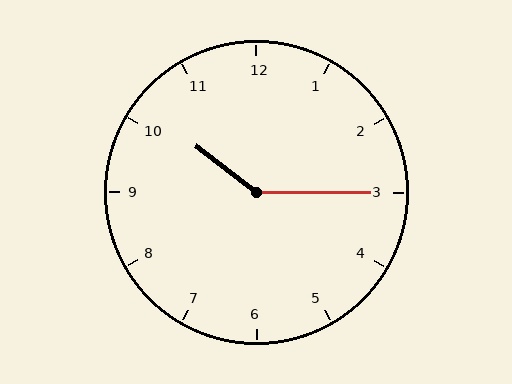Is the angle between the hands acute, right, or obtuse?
It is obtuse.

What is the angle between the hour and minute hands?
Approximately 142 degrees.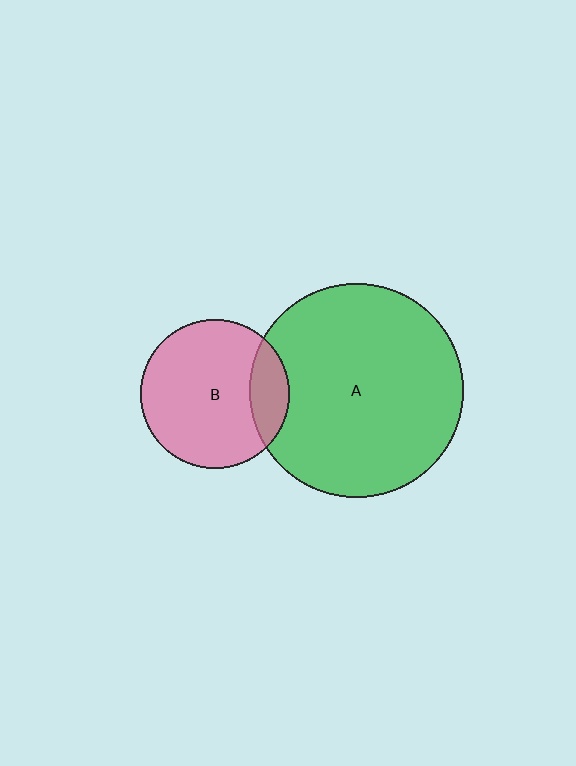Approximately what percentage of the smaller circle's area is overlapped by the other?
Approximately 20%.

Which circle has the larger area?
Circle A (green).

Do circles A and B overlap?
Yes.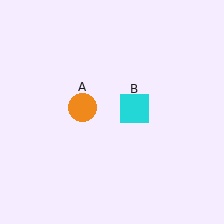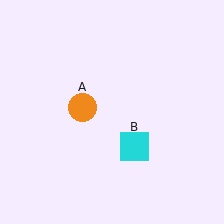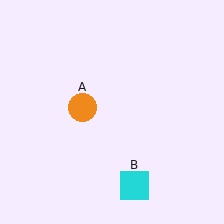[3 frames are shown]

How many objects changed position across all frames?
1 object changed position: cyan square (object B).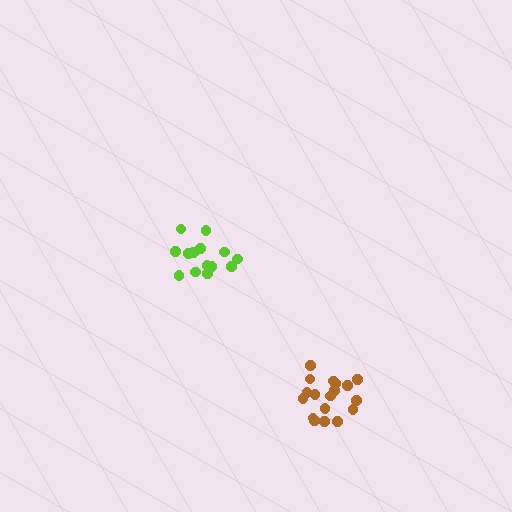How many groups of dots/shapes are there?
There are 2 groups.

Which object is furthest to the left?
The lime cluster is leftmost.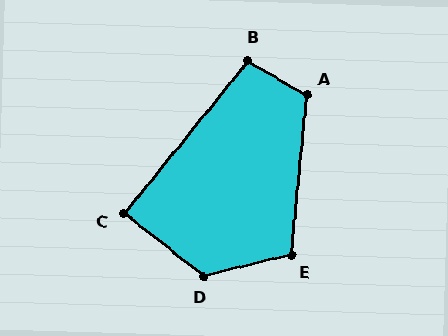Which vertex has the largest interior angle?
D, at approximately 128 degrees.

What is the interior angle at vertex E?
Approximately 109 degrees (obtuse).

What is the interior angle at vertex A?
Approximately 115 degrees (obtuse).